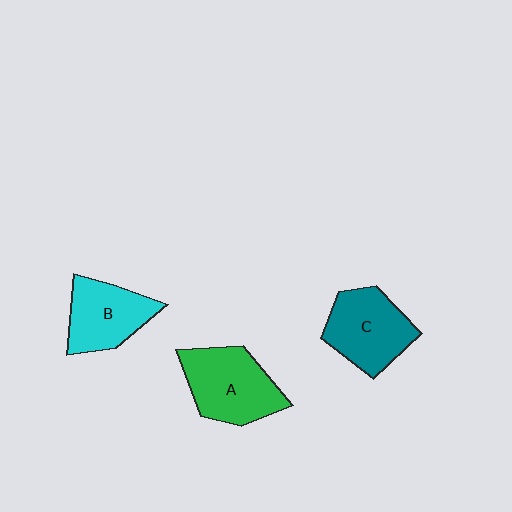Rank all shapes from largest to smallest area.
From largest to smallest: A (green), C (teal), B (cyan).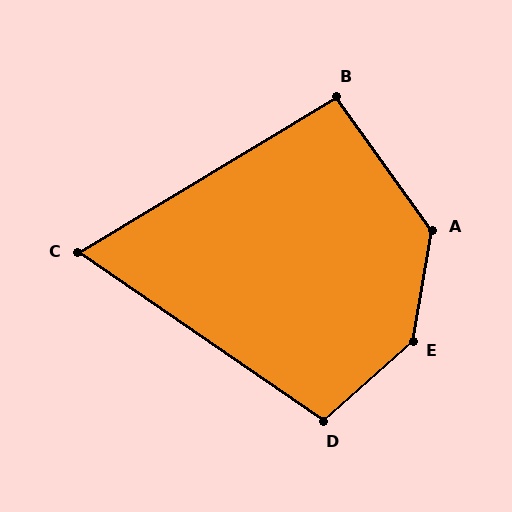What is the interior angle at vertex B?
Approximately 95 degrees (approximately right).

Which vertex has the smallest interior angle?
C, at approximately 66 degrees.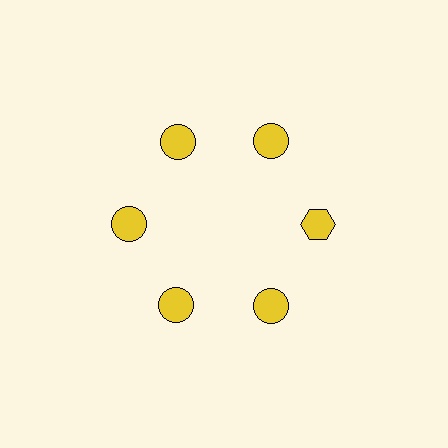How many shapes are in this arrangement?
There are 6 shapes arranged in a ring pattern.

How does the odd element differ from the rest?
It has a different shape: hexagon instead of circle.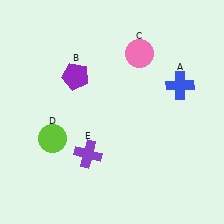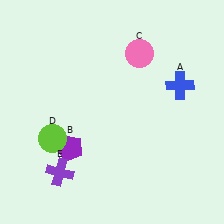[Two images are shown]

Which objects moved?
The objects that moved are: the purple pentagon (B), the purple cross (E).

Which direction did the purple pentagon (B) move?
The purple pentagon (B) moved down.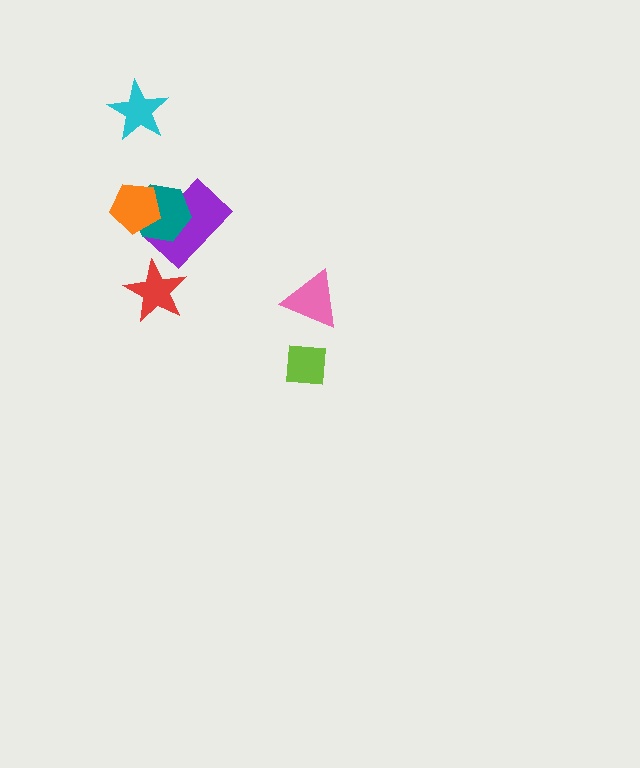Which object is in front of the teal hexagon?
The orange pentagon is in front of the teal hexagon.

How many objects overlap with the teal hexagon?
2 objects overlap with the teal hexagon.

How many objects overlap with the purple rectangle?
2 objects overlap with the purple rectangle.